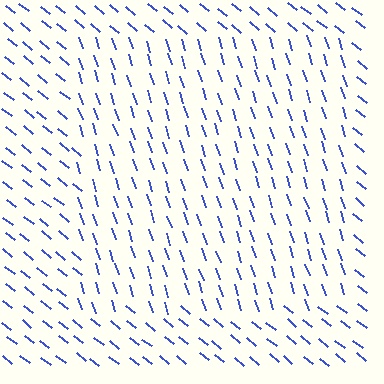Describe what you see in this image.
The image is filled with small blue line segments. A rectangle region in the image has lines oriented differently from the surrounding lines, creating a visible texture boundary.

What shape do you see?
I see a rectangle.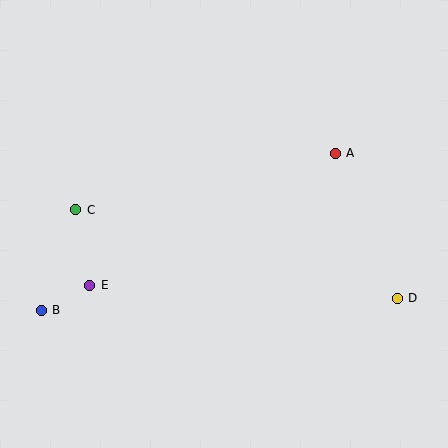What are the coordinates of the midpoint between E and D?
The midpoint between E and D is at (243, 292).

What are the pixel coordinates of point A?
Point A is at (335, 153).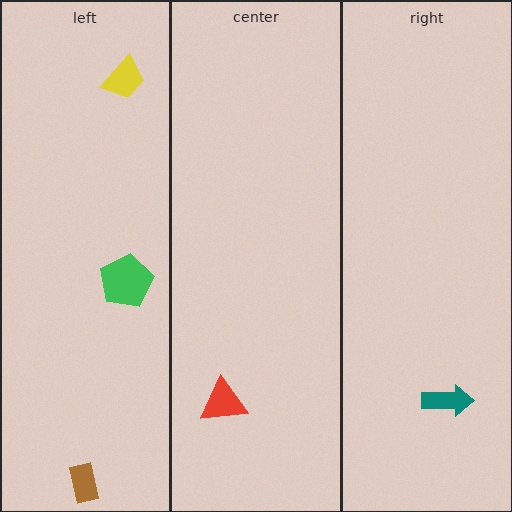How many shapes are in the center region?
1.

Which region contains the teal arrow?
The right region.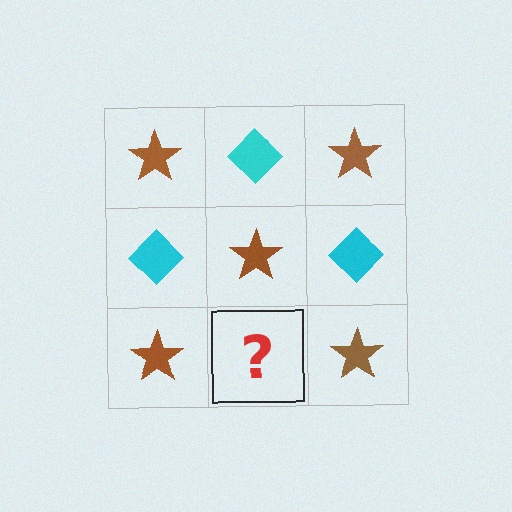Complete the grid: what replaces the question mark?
The question mark should be replaced with a cyan diamond.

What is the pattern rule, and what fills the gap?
The rule is that it alternates brown star and cyan diamond in a checkerboard pattern. The gap should be filled with a cyan diamond.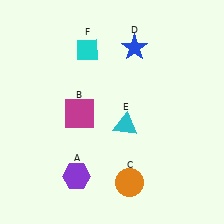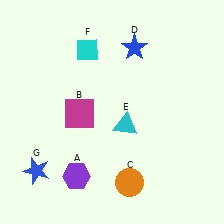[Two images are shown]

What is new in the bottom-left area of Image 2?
A blue star (G) was added in the bottom-left area of Image 2.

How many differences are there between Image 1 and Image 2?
There is 1 difference between the two images.